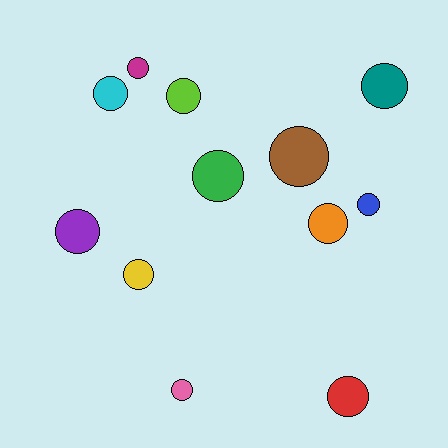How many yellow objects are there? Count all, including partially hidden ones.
There is 1 yellow object.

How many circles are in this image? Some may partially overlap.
There are 12 circles.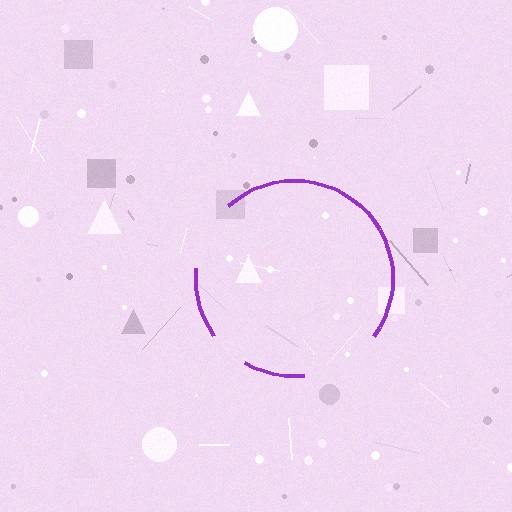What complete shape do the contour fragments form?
The contour fragments form a circle.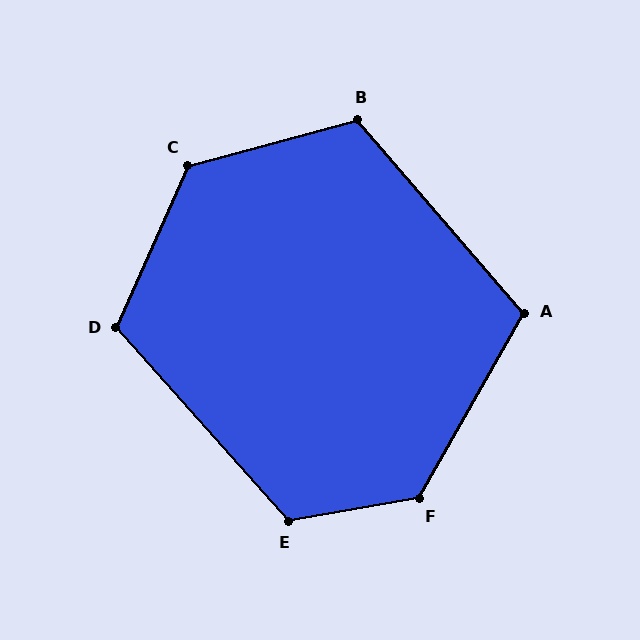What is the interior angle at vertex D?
Approximately 115 degrees (obtuse).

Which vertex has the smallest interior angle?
A, at approximately 110 degrees.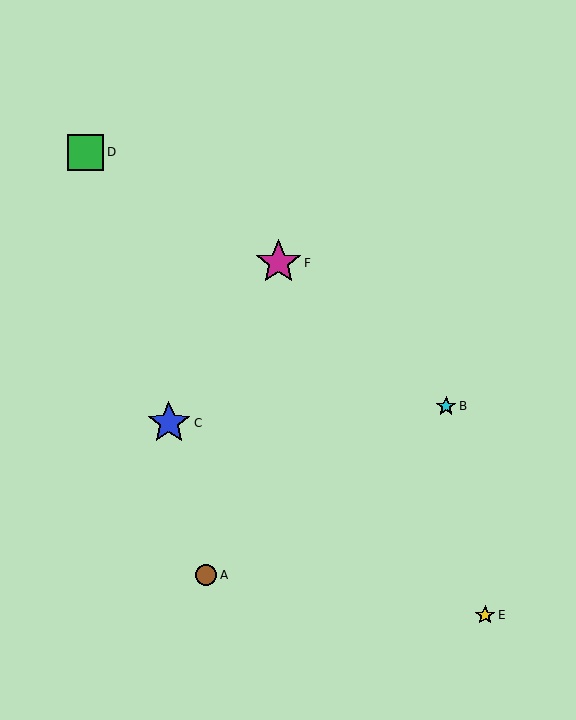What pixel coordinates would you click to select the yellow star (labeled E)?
Click at (485, 615) to select the yellow star E.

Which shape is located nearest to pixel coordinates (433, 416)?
The cyan star (labeled B) at (446, 406) is nearest to that location.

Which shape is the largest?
The magenta star (labeled F) is the largest.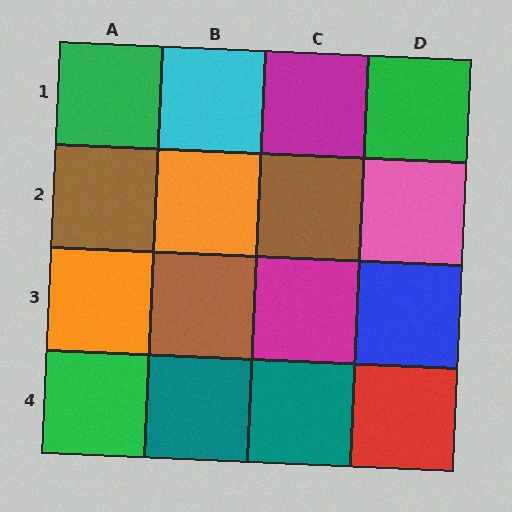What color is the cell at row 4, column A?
Green.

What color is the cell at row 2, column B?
Orange.